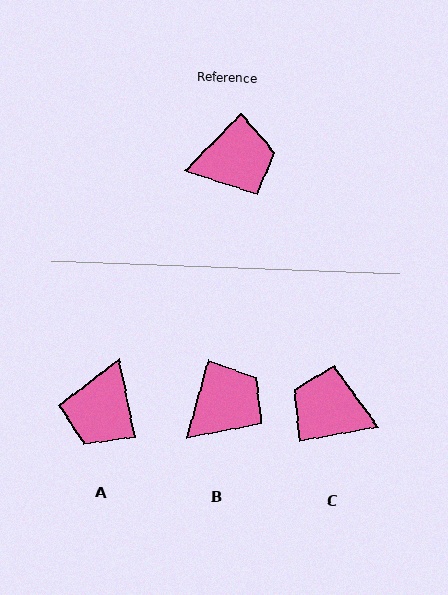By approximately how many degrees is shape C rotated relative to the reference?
Approximately 144 degrees counter-clockwise.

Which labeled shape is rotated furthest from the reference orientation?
C, about 144 degrees away.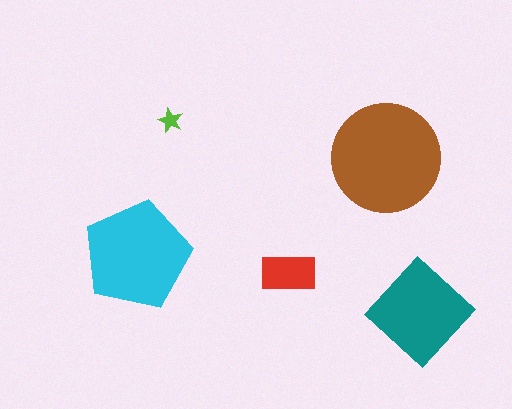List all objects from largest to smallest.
The brown circle, the cyan pentagon, the teal diamond, the red rectangle, the lime star.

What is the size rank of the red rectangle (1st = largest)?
4th.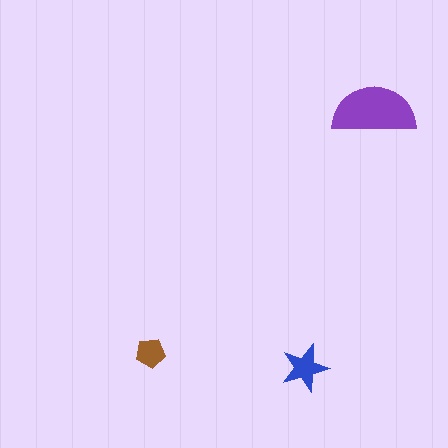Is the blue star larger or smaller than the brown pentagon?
Larger.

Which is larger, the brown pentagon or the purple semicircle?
The purple semicircle.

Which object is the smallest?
The brown pentagon.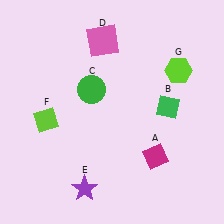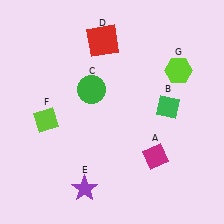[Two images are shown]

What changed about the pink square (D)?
In Image 1, D is pink. In Image 2, it changed to red.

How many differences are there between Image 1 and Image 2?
There is 1 difference between the two images.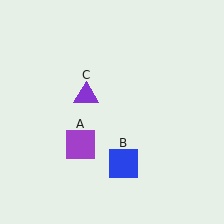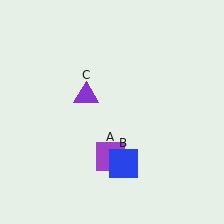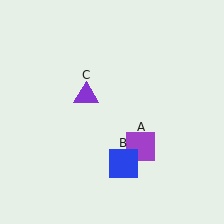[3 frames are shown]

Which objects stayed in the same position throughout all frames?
Blue square (object B) and purple triangle (object C) remained stationary.